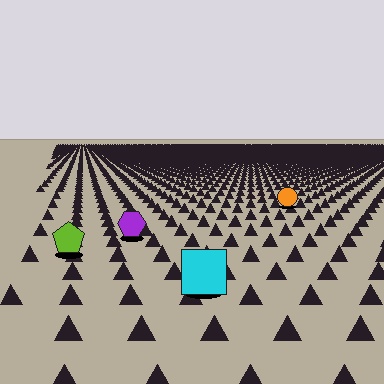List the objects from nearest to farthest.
From nearest to farthest: the cyan square, the lime pentagon, the purple hexagon, the orange circle.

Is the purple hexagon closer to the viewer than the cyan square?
No. The cyan square is closer — you can tell from the texture gradient: the ground texture is coarser near it.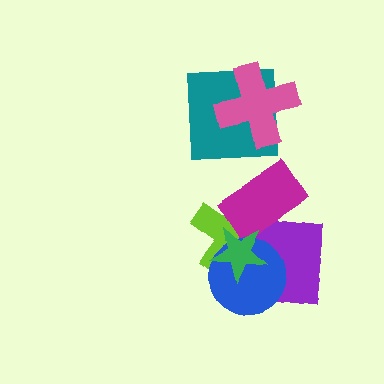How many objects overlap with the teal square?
1 object overlaps with the teal square.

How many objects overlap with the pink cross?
1 object overlaps with the pink cross.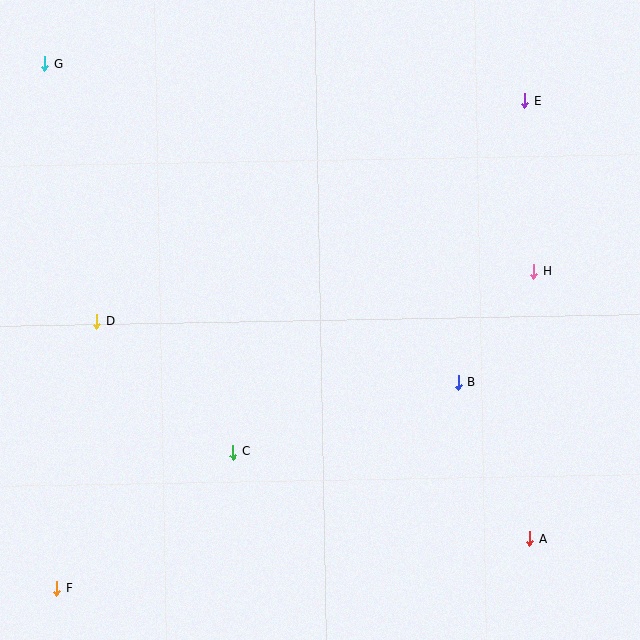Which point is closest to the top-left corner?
Point G is closest to the top-left corner.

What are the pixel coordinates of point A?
Point A is at (530, 539).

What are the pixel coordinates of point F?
Point F is at (56, 588).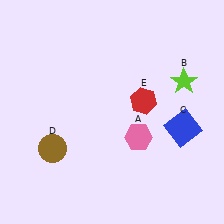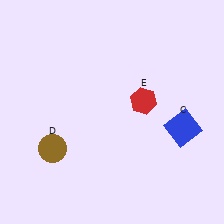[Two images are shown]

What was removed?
The pink hexagon (A), the lime star (B) were removed in Image 2.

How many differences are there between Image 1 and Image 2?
There are 2 differences between the two images.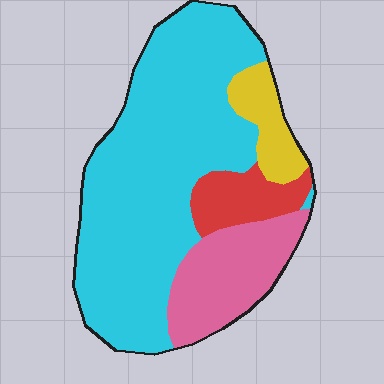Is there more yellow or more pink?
Pink.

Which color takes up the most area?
Cyan, at roughly 65%.